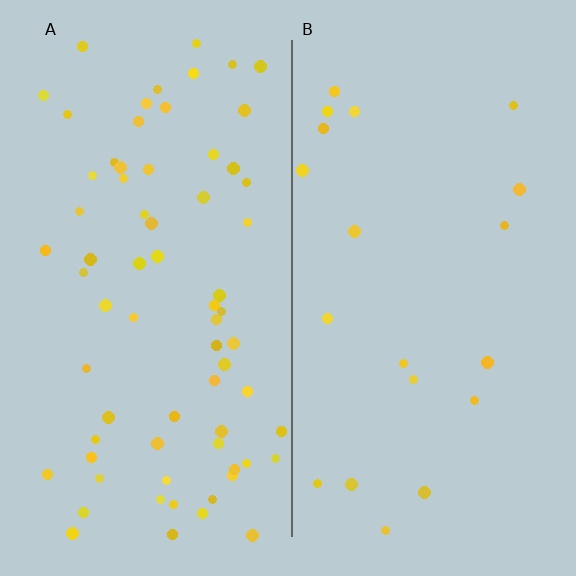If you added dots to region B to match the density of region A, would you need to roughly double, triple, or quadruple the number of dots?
Approximately triple.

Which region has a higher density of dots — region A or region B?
A (the left).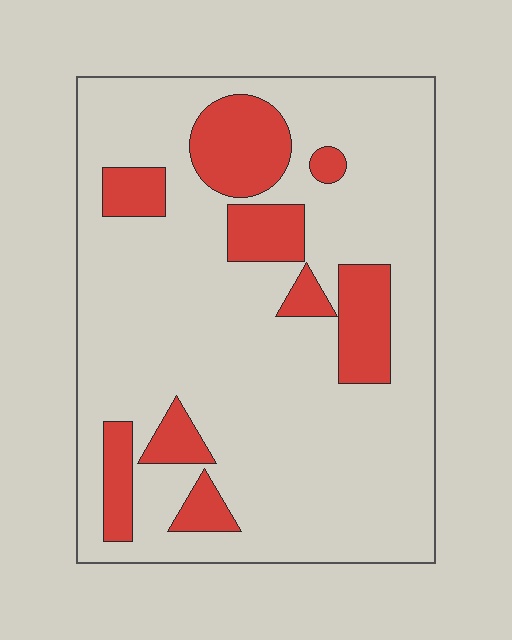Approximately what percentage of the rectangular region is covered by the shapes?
Approximately 20%.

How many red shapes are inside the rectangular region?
9.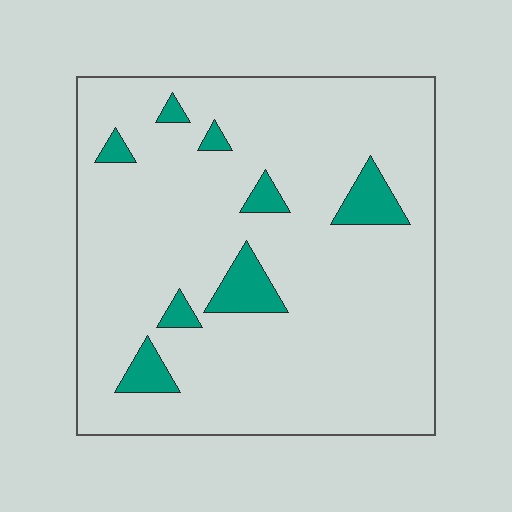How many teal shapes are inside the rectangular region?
8.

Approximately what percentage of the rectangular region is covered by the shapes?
Approximately 10%.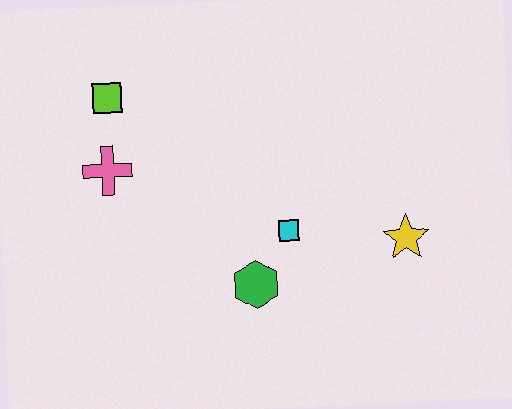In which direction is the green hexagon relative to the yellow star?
The green hexagon is to the left of the yellow star.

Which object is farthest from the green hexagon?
The lime square is farthest from the green hexagon.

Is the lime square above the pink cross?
Yes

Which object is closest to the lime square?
The pink cross is closest to the lime square.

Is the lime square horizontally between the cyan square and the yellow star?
No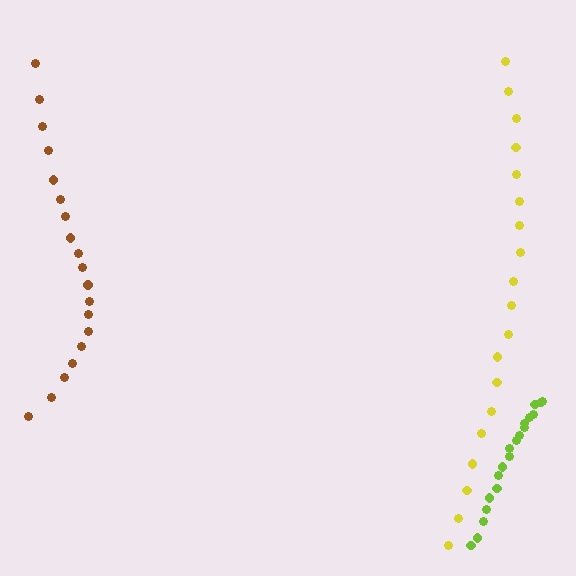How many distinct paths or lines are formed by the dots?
There are 3 distinct paths.